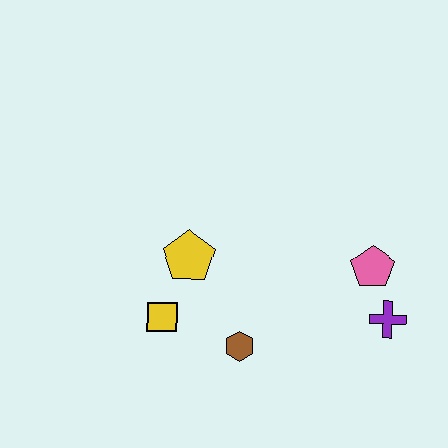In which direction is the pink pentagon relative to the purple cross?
The pink pentagon is above the purple cross.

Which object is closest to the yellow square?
The yellow pentagon is closest to the yellow square.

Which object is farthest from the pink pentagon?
The yellow square is farthest from the pink pentagon.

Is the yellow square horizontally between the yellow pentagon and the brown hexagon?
No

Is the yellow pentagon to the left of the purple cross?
Yes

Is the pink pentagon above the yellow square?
Yes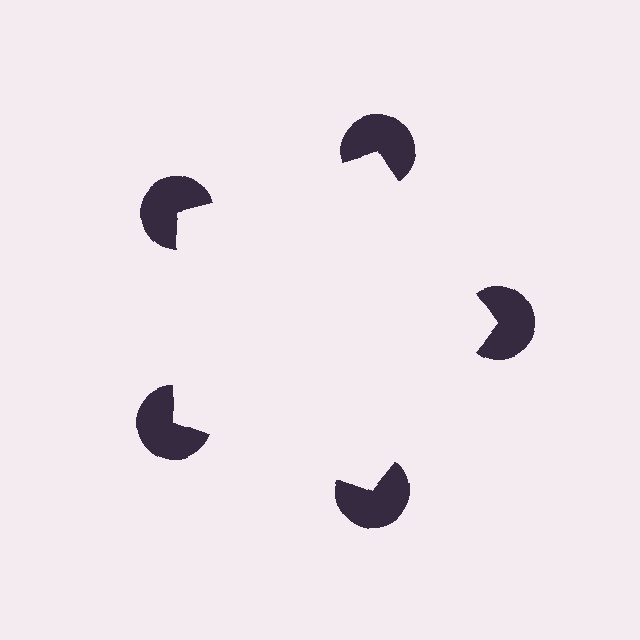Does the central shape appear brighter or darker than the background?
It typically appears slightly brighter than the background, even though no actual brightness change is drawn.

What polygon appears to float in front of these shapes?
An illusory pentagon — its edges are inferred from the aligned wedge cuts in the pac-man discs, not physically drawn.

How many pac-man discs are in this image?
There are 5 — one at each vertex of the illusory pentagon.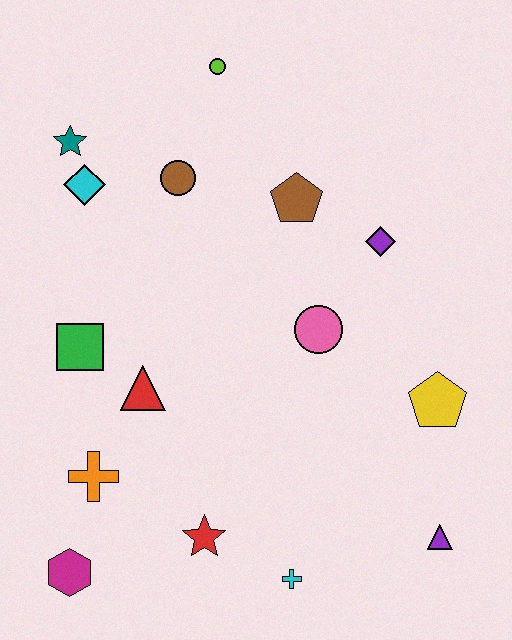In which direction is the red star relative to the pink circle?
The red star is below the pink circle.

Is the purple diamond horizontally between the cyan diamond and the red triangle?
No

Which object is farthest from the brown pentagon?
The magenta hexagon is farthest from the brown pentagon.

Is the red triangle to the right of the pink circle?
No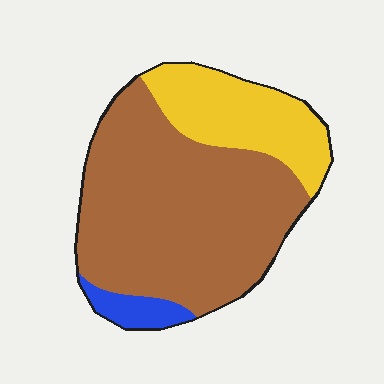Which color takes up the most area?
Brown, at roughly 70%.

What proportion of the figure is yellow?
Yellow covers 25% of the figure.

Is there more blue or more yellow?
Yellow.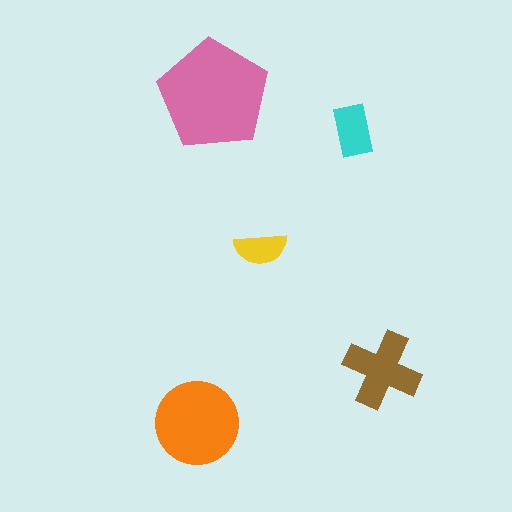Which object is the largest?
The pink pentagon.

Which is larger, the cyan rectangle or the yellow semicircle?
The cyan rectangle.